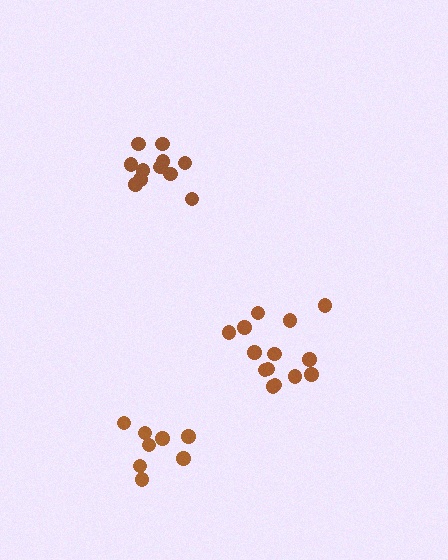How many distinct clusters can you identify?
There are 3 distinct clusters.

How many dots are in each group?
Group 1: 8 dots, Group 2: 14 dots, Group 3: 11 dots (33 total).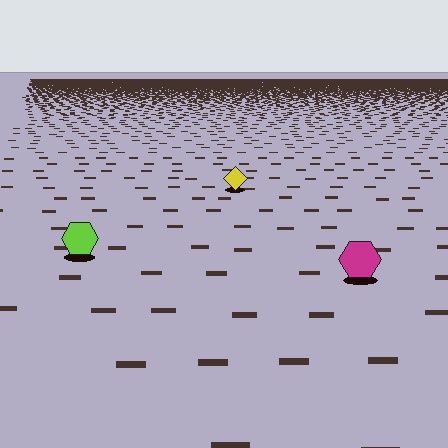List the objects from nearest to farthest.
From nearest to farthest: the magenta hexagon, the lime hexagon, the yellow diamond.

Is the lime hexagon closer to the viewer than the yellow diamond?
Yes. The lime hexagon is closer — you can tell from the texture gradient: the ground texture is coarser near it.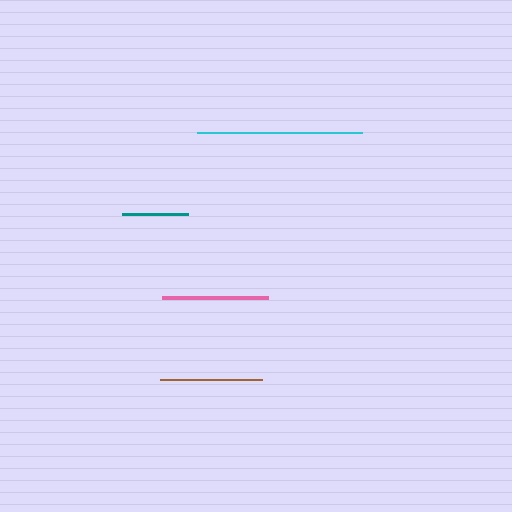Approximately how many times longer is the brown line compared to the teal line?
The brown line is approximately 1.6 times the length of the teal line.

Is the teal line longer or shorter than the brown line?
The brown line is longer than the teal line.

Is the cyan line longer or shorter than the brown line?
The cyan line is longer than the brown line.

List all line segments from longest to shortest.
From longest to shortest: cyan, pink, brown, teal.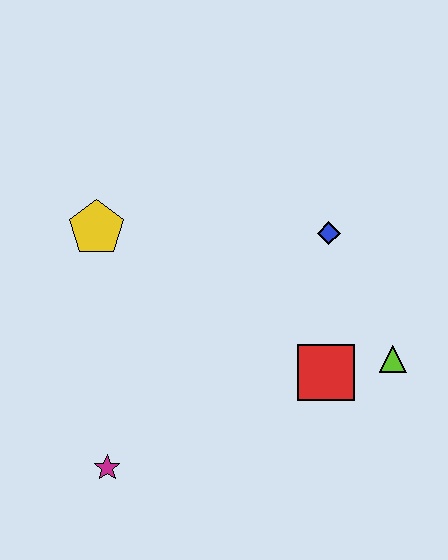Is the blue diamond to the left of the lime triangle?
Yes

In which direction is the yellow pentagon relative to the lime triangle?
The yellow pentagon is to the left of the lime triangle.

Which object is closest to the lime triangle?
The red square is closest to the lime triangle.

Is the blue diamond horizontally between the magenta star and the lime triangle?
Yes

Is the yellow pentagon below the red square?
No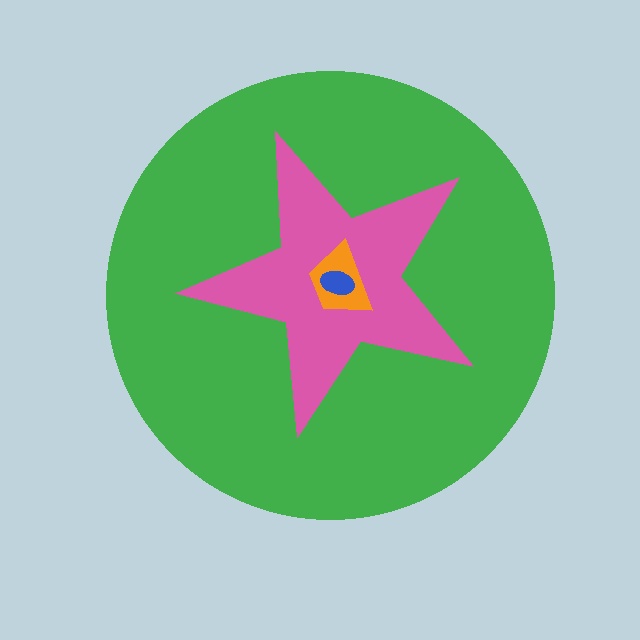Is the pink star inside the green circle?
Yes.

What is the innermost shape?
The blue ellipse.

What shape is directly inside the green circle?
The pink star.